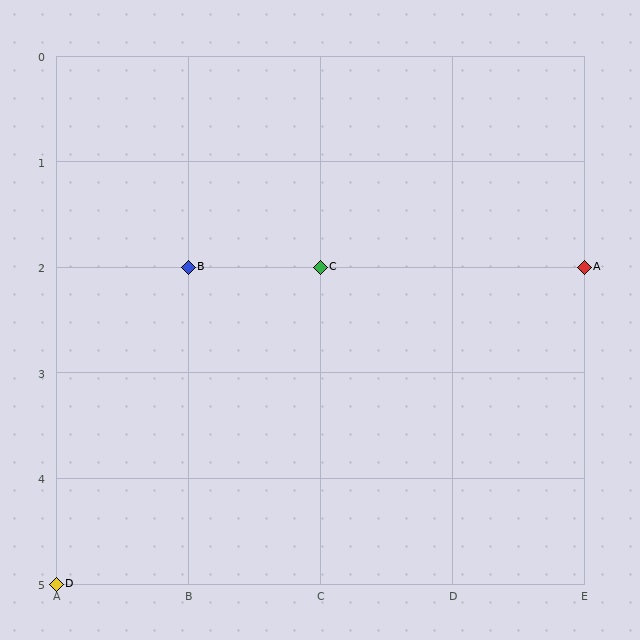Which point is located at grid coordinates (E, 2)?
Point A is at (E, 2).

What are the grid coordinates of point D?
Point D is at grid coordinates (A, 5).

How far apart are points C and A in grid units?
Points C and A are 2 columns apart.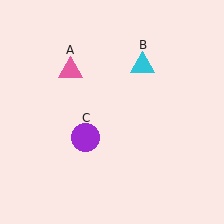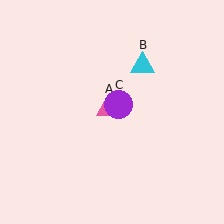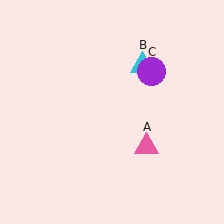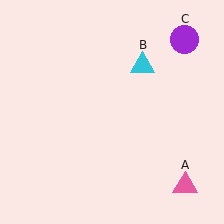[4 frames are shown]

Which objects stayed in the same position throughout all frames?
Cyan triangle (object B) remained stationary.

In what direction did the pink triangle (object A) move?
The pink triangle (object A) moved down and to the right.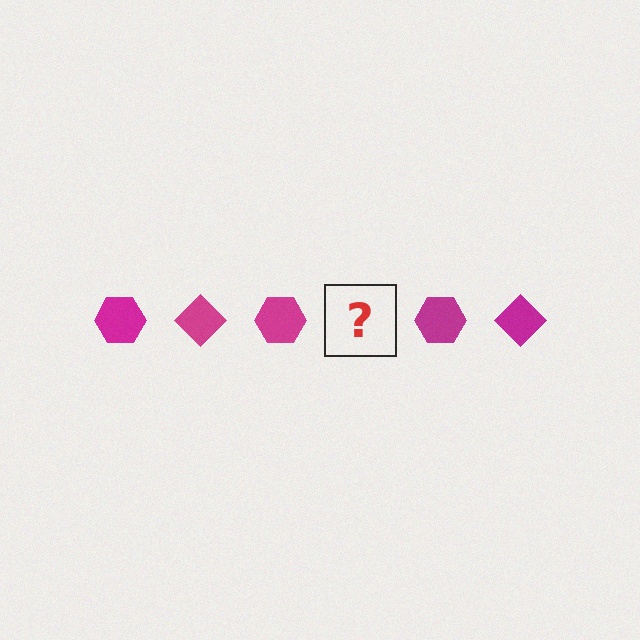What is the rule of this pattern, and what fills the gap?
The rule is that the pattern cycles through hexagon, diamond shapes in magenta. The gap should be filled with a magenta diamond.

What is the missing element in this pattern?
The missing element is a magenta diamond.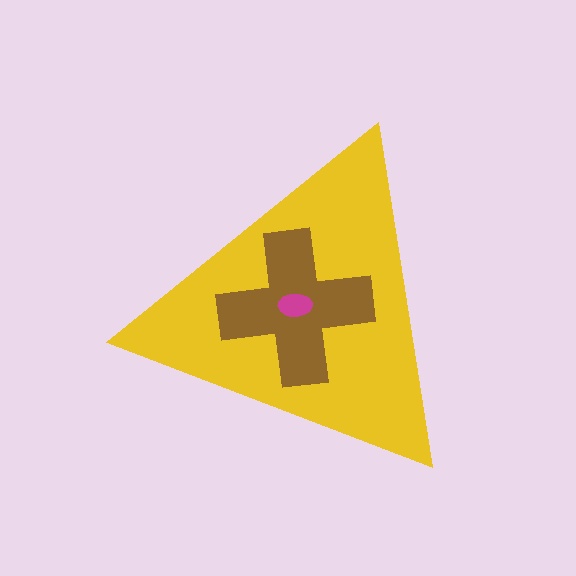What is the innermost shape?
The magenta ellipse.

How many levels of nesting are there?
3.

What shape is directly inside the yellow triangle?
The brown cross.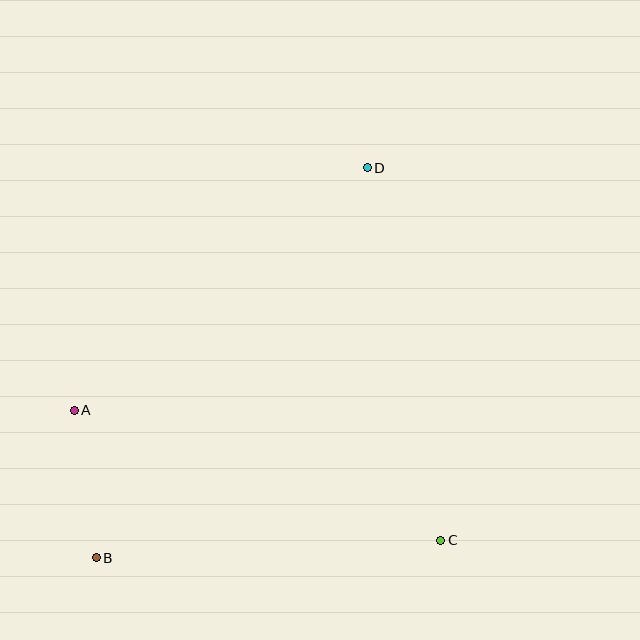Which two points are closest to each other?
Points A and B are closest to each other.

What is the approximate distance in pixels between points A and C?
The distance between A and C is approximately 389 pixels.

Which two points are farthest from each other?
Points B and D are farthest from each other.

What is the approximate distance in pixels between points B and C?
The distance between B and C is approximately 345 pixels.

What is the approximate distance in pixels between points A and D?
The distance between A and D is approximately 381 pixels.